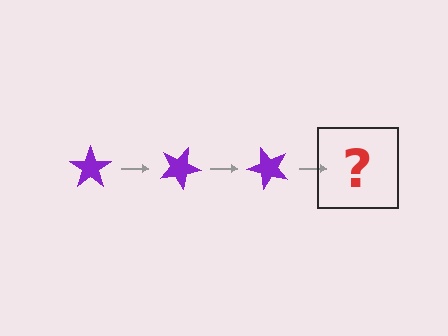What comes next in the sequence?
The next element should be a purple star rotated 75 degrees.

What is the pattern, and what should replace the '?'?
The pattern is that the star rotates 25 degrees each step. The '?' should be a purple star rotated 75 degrees.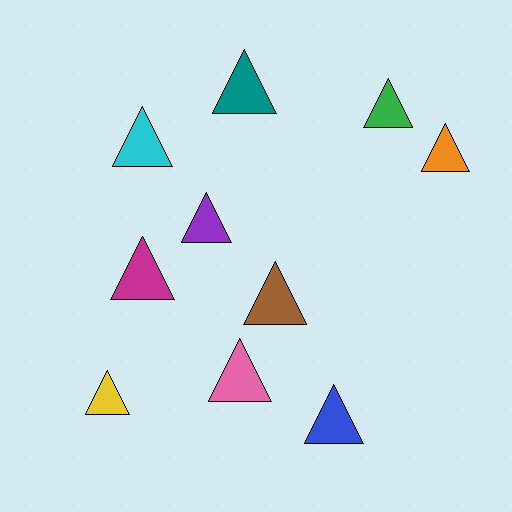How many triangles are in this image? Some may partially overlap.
There are 10 triangles.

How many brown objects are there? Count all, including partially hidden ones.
There is 1 brown object.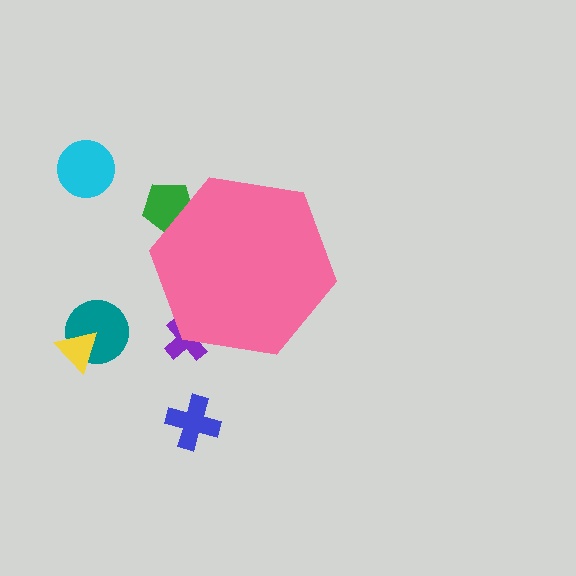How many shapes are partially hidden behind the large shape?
2 shapes are partially hidden.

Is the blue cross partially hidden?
No, the blue cross is fully visible.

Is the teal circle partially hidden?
No, the teal circle is fully visible.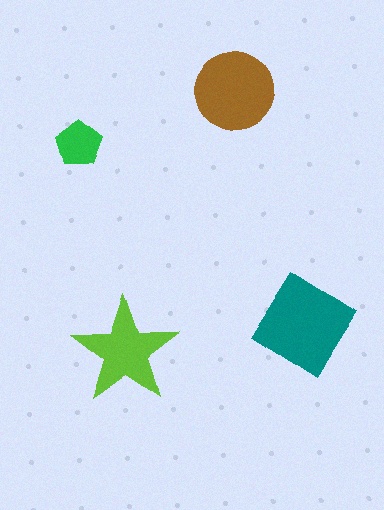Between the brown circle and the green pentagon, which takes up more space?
The brown circle.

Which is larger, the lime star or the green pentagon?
The lime star.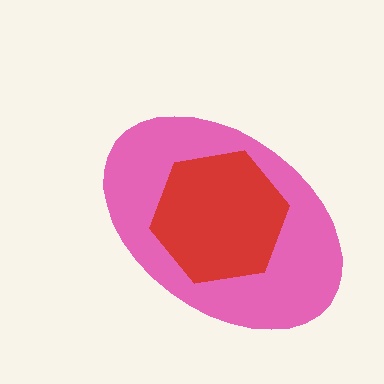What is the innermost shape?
The red hexagon.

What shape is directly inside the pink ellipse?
The red hexagon.